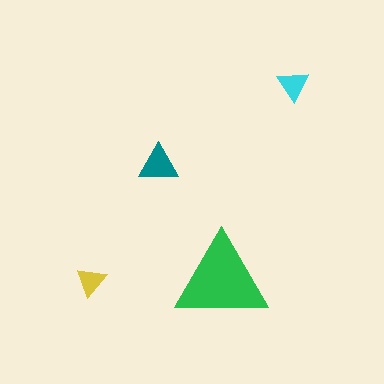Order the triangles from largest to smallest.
the green one, the teal one, the cyan one, the yellow one.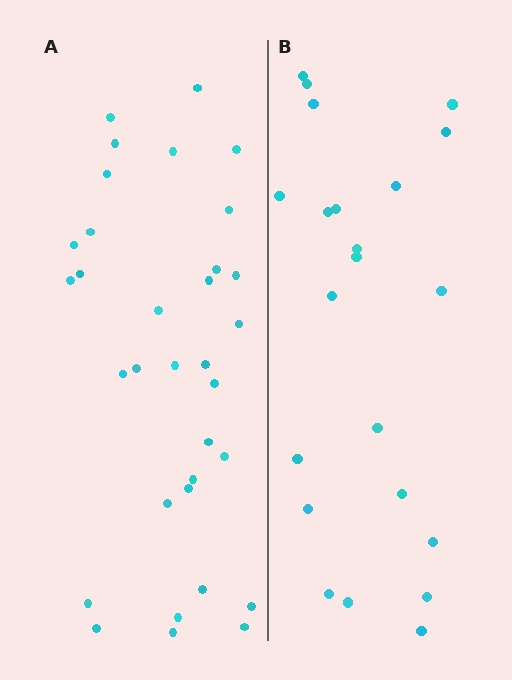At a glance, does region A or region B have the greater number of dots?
Region A (the left region) has more dots.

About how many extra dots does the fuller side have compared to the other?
Region A has roughly 12 or so more dots than region B.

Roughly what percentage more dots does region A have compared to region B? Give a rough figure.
About 50% more.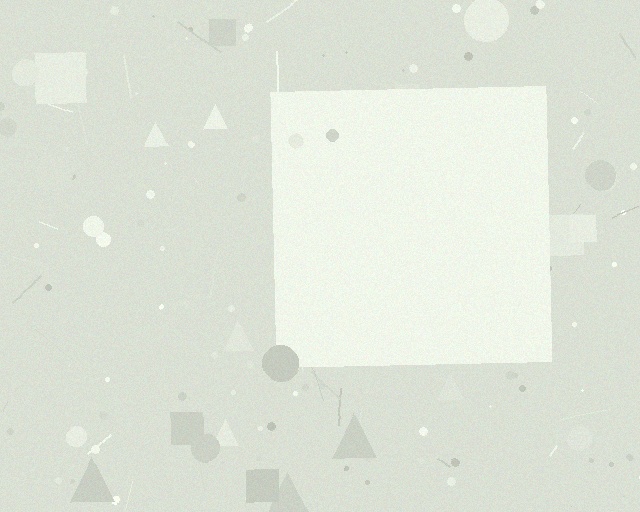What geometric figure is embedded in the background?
A square is embedded in the background.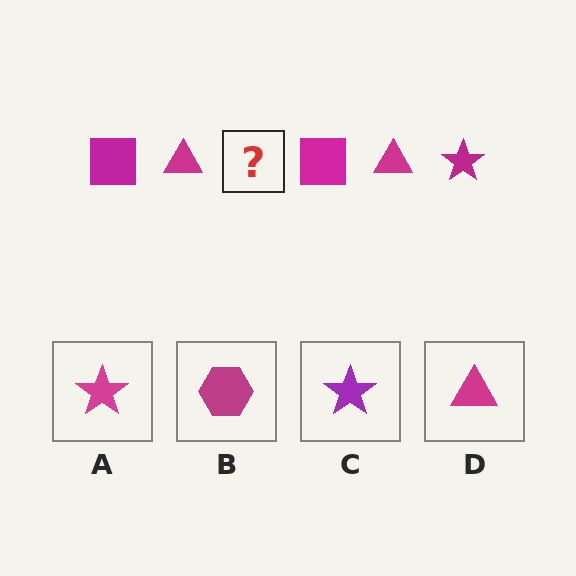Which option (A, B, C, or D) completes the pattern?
A.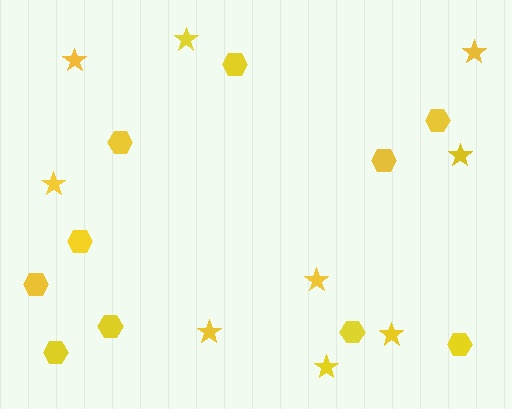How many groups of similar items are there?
There are 2 groups: one group of hexagons (10) and one group of stars (9).